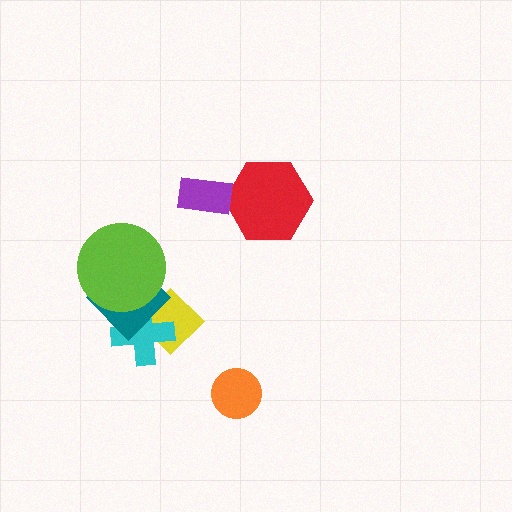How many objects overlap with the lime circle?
1 object overlaps with the lime circle.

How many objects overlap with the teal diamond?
3 objects overlap with the teal diamond.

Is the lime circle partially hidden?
No, no other shape covers it.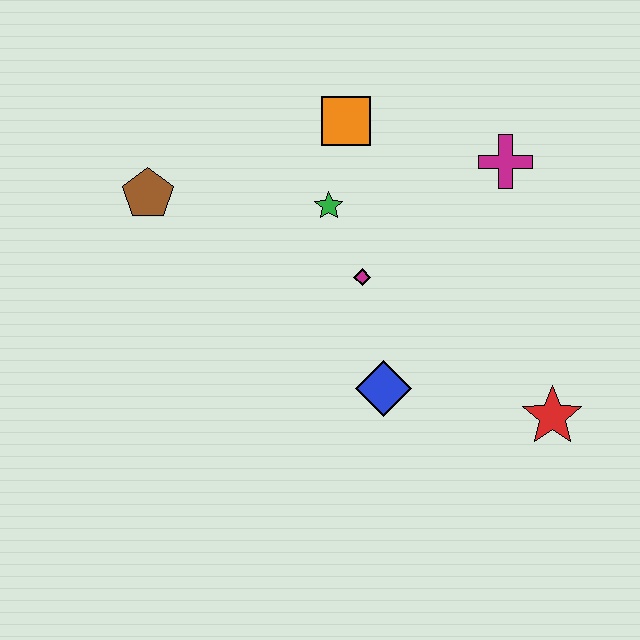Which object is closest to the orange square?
The green star is closest to the orange square.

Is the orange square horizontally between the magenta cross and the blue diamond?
No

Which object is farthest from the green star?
The red star is farthest from the green star.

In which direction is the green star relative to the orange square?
The green star is below the orange square.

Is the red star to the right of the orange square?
Yes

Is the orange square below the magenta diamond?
No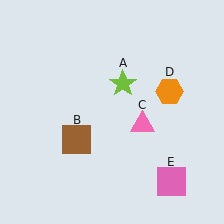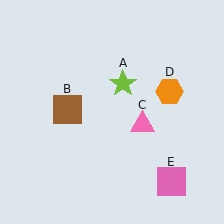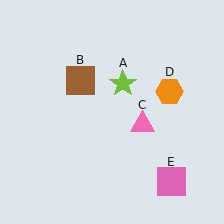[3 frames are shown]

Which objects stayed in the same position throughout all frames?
Lime star (object A) and pink triangle (object C) and orange hexagon (object D) and pink square (object E) remained stationary.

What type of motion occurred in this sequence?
The brown square (object B) rotated clockwise around the center of the scene.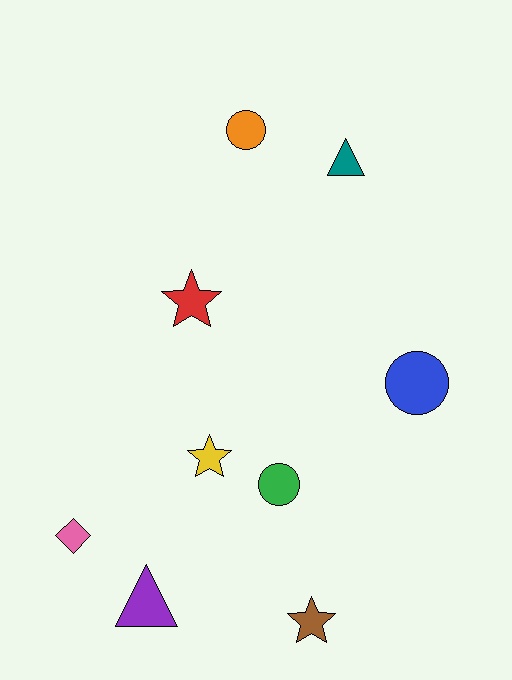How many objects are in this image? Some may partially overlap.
There are 9 objects.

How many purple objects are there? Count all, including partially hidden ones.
There is 1 purple object.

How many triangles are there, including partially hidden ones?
There are 2 triangles.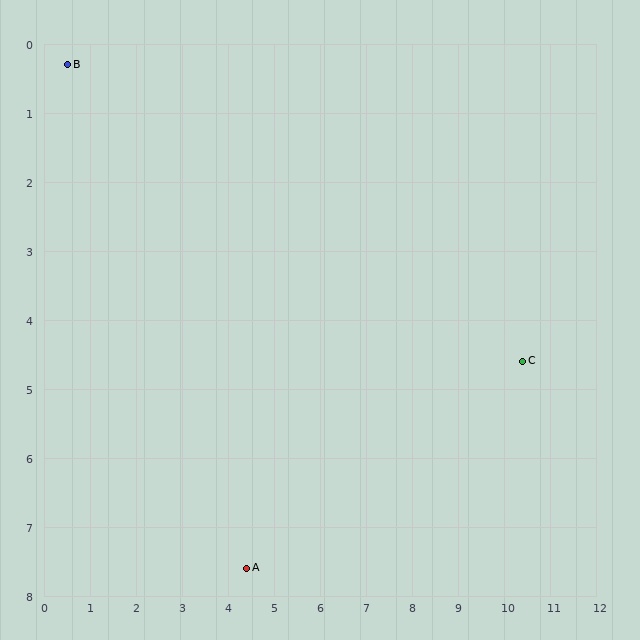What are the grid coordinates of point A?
Point A is at approximately (4.4, 7.6).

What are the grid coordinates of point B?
Point B is at approximately (0.5, 0.3).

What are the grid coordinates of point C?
Point C is at approximately (10.4, 4.6).